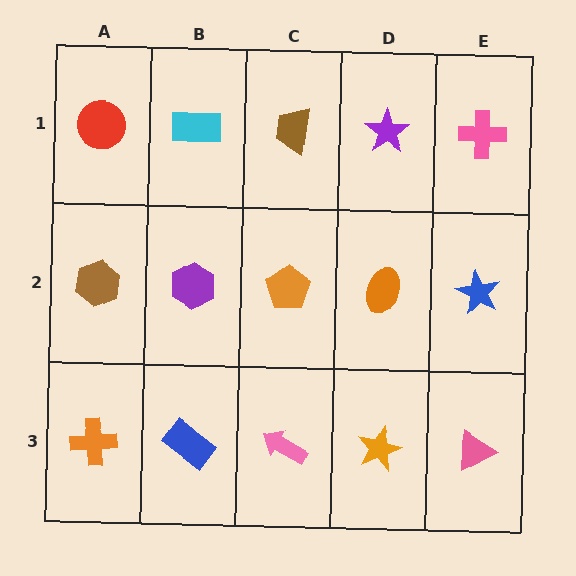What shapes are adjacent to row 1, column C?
An orange pentagon (row 2, column C), a cyan rectangle (row 1, column B), a purple star (row 1, column D).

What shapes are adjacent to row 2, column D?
A purple star (row 1, column D), an orange star (row 3, column D), an orange pentagon (row 2, column C), a blue star (row 2, column E).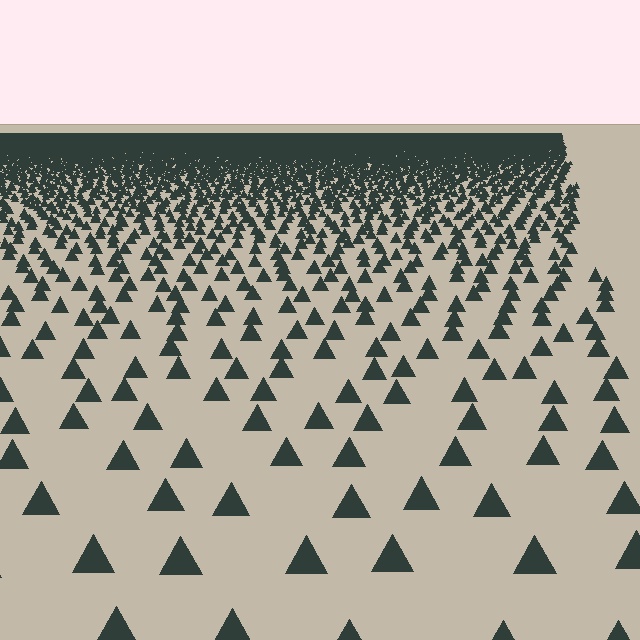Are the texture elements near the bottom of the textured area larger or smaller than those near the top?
Larger. Near the bottom, elements are closer to the viewer and appear at a bigger on-screen size.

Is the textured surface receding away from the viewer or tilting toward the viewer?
The surface is receding away from the viewer. Texture elements get smaller and denser toward the top.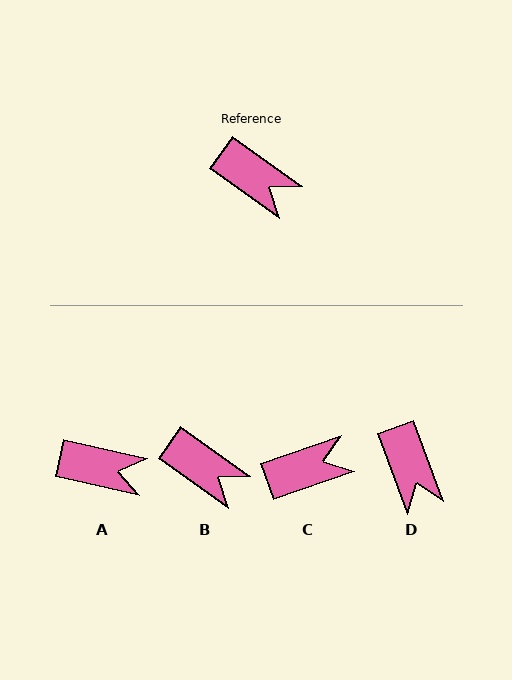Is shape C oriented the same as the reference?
No, it is off by about 55 degrees.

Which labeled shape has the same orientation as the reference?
B.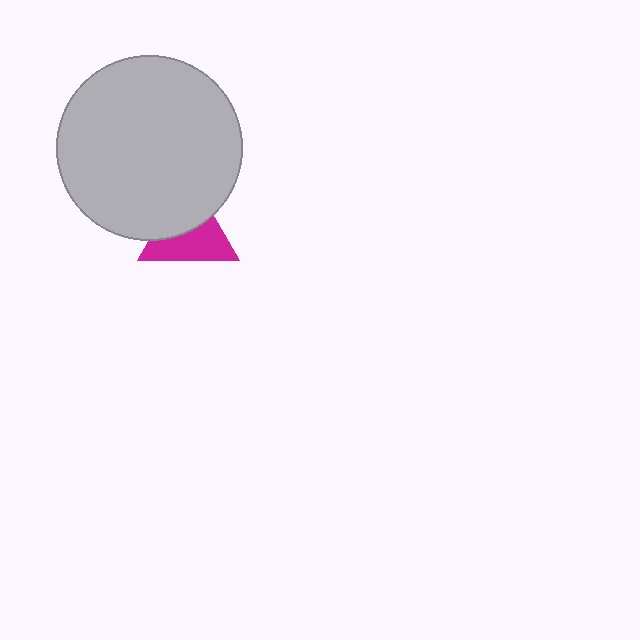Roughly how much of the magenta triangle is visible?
About half of it is visible (roughly 56%).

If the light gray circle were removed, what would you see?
You would see the complete magenta triangle.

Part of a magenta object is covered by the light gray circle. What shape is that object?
It is a triangle.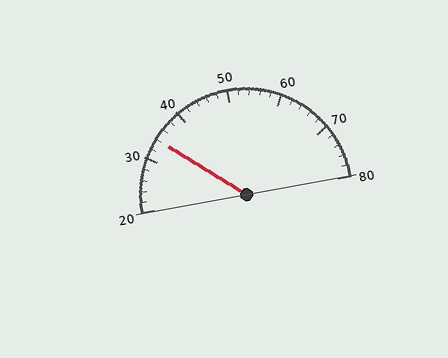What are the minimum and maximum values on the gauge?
The gauge ranges from 20 to 80.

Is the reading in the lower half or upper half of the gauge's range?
The reading is in the lower half of the range (20 to 80).